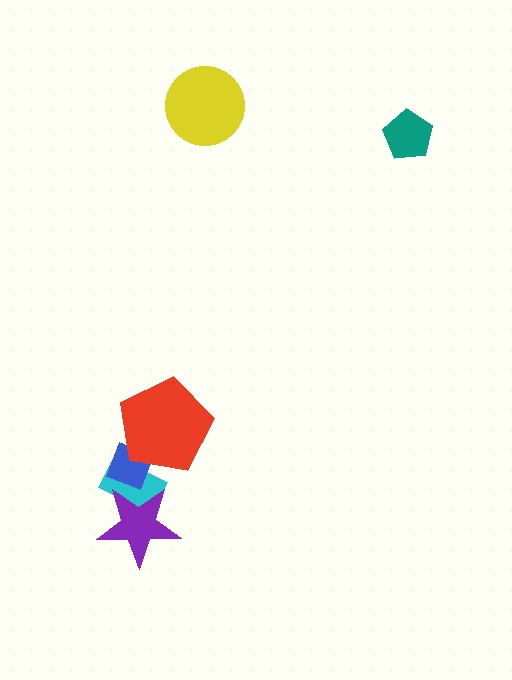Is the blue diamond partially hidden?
Yes, it is partially covered by another shape.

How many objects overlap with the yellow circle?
0 objects overlap with the yellow circle.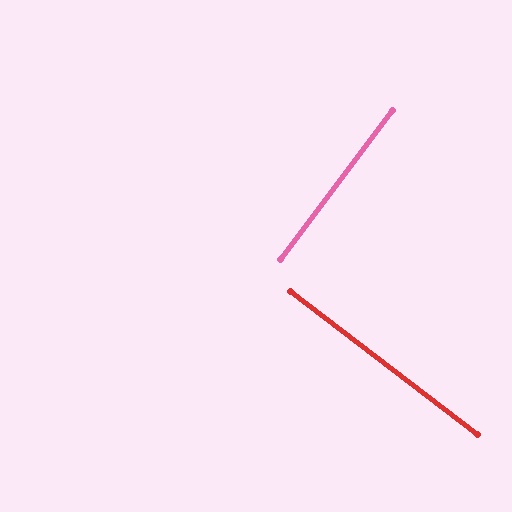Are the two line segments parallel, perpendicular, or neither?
Perpendicular — they meet at approximately 89°.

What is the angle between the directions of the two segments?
Approximately 89 degrees.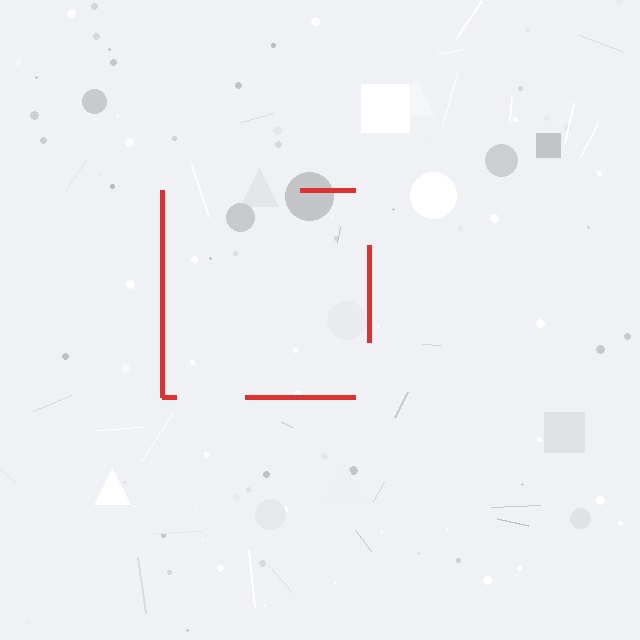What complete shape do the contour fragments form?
The contour fragments form a square.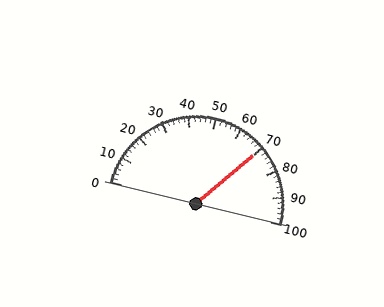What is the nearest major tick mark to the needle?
The nearest major tick mark is 70.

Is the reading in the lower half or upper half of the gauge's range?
The reading is in the upper half of the range (0 to 100).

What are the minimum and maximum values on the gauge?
The gauge ranges from 0 to 100.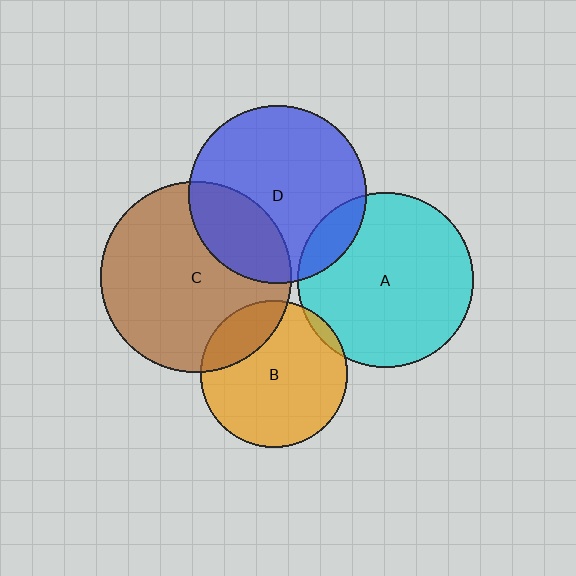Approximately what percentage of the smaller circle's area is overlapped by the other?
Approximately 5%.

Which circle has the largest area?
Circle C (brown).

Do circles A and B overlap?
Yes.